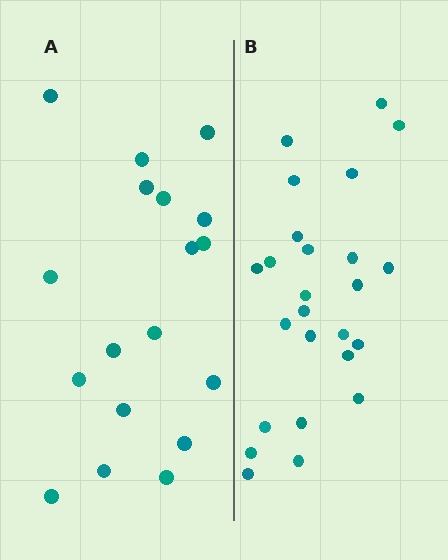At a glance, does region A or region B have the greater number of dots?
Region B (the right region) has more dots.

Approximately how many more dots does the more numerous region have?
Region B has roughly 8 or so more dots than region A.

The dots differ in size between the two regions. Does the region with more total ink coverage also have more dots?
No. Region A has more total ink coverage because its dots are larger, but region B actually contains more individual dots. Total area can be misleading — the number of items is what matters here.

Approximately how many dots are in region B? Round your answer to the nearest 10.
About 20 dots. (The exact count is 25, which rounds to 20.)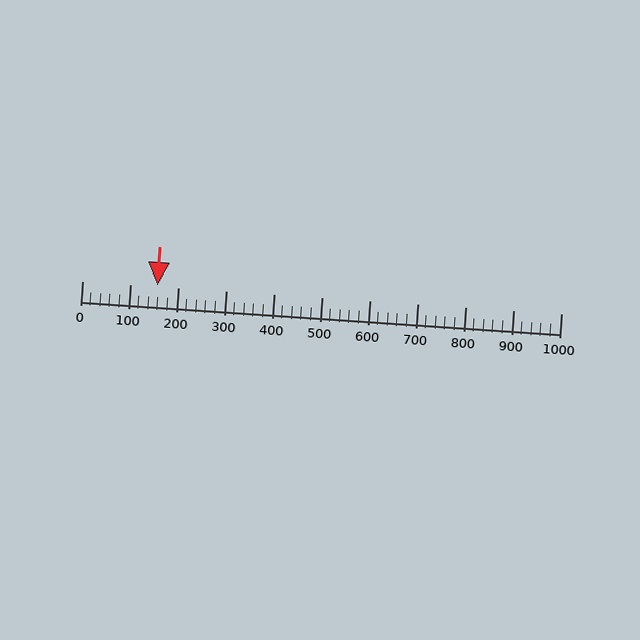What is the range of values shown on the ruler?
The ruler shows values from 0 to 1000.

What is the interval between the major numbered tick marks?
The major tick marks are spaced 100 units apart.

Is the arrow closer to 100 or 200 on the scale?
The arrow is closer to 200.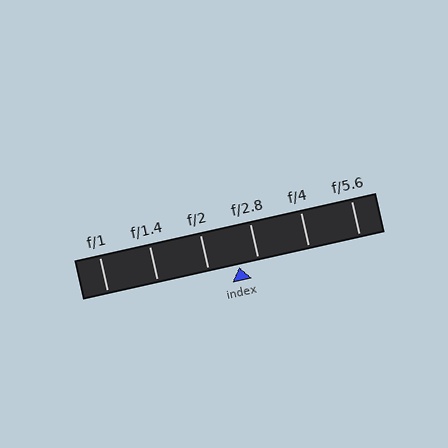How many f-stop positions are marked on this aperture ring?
There are 6 f-stop positions marked.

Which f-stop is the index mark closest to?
The index mark is closest to f/2.8.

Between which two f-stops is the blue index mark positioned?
The index mark is between f/2 and f/2.8.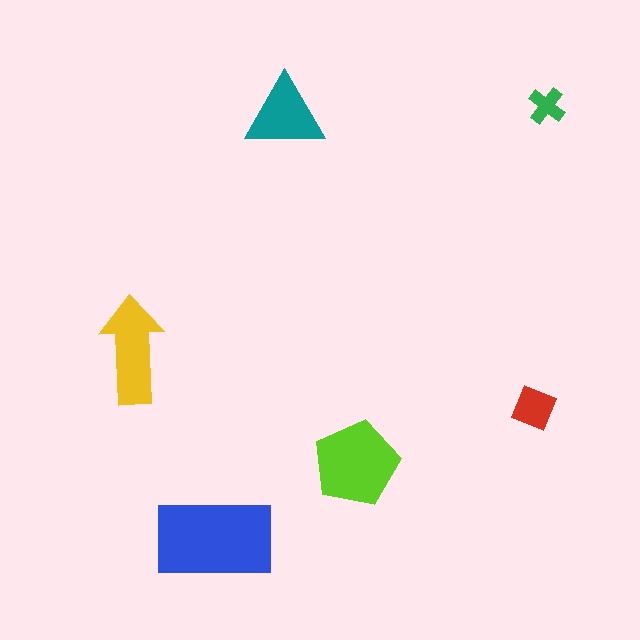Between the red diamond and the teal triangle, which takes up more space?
The teal triangle.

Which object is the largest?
The blue rectangle.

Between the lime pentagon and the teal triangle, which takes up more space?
The lime pentagon.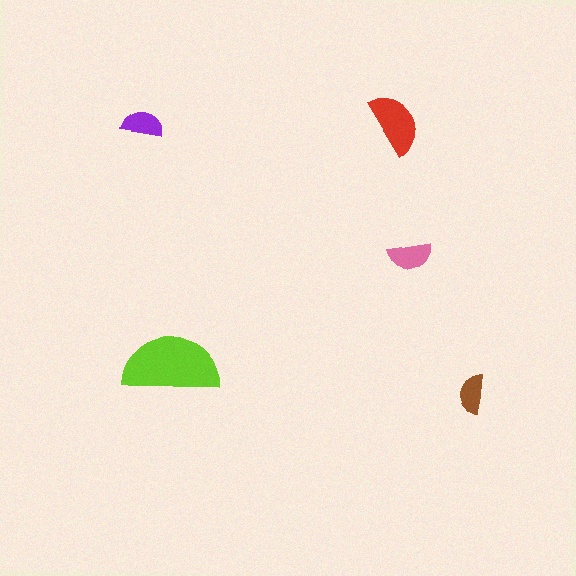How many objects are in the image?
There are 5 objects in the image.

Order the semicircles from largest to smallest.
the lime one, the red one, the pink one, the purple one, the brown one.